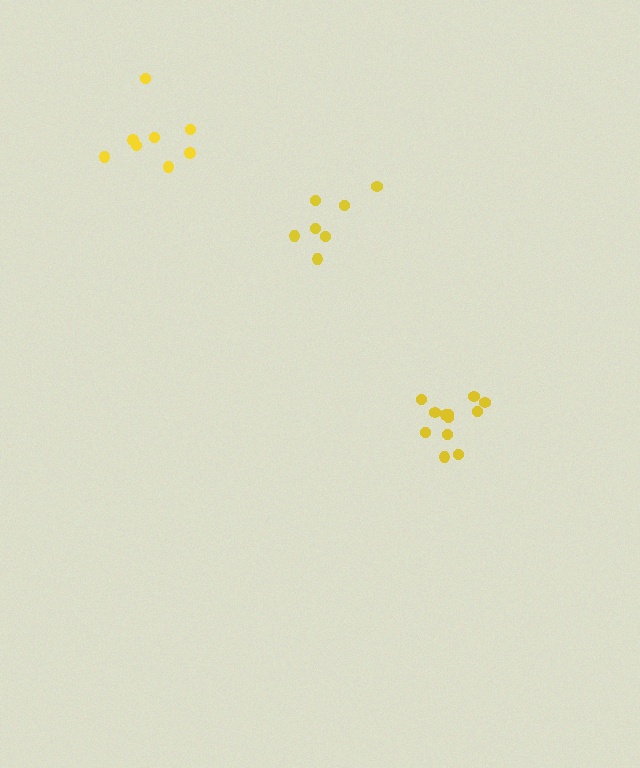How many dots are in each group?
Group 1: 8 dots, Group 2: 7 dots, Group 3: 12 dots (27 total).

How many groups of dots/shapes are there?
There are 3 groups.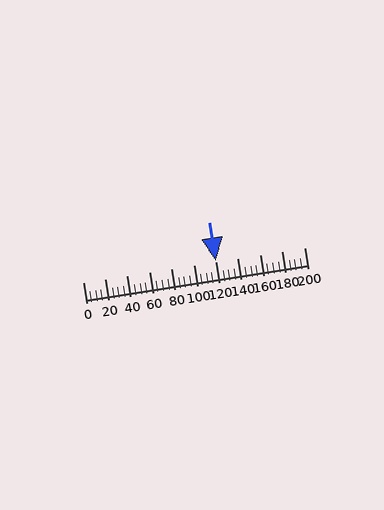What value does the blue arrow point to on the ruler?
The blue arrow points to approximately 120.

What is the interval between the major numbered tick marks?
The major tick marks are spaced 20 units apart.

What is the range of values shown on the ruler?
The ruler shows values from 0 to 200.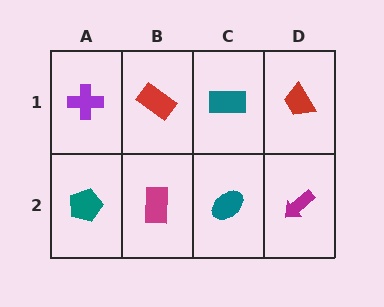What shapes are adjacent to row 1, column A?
A teal pentagon (row 2, column A), a red rectangle (row 1, column B).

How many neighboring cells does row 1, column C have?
3.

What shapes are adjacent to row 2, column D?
A red trapezoid (row 1, column D), a teal ellipse (row 2, column C).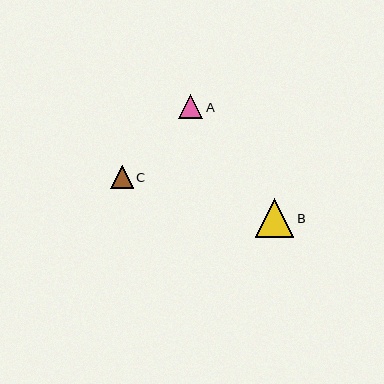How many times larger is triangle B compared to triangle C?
Triangle B is approximately 1.7 times the size of triangle C.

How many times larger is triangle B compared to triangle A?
Triangle B is approximately 1.6 times the size of triangle A.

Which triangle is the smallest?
Triangle C is the smallest with a size of approximately 22 pixels.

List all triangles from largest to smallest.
From largest to smallest: B, A, C.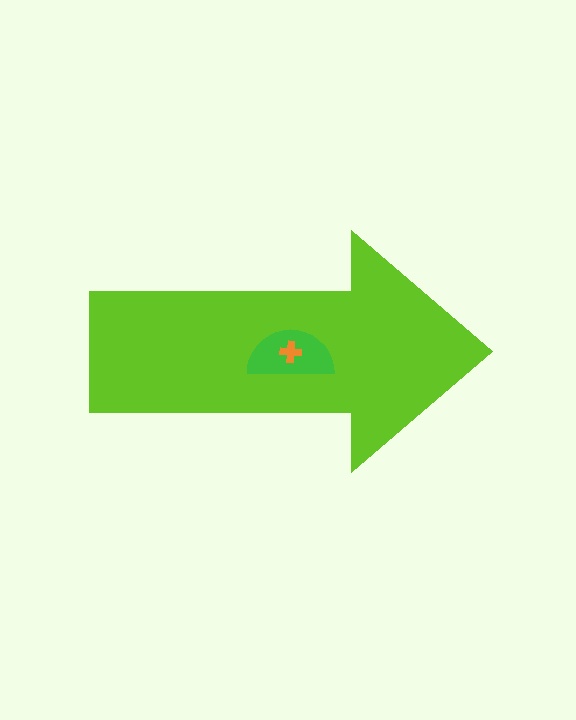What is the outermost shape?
The lime arrow.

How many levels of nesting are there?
3.